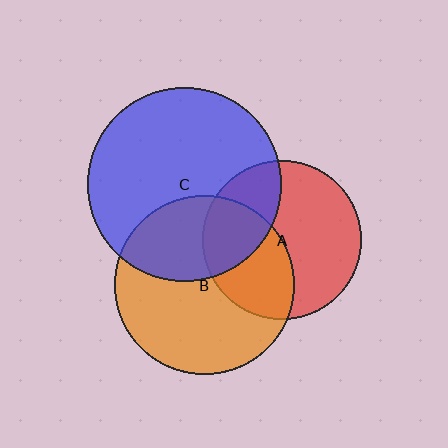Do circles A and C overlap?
Yes.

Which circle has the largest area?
Circle C (blue).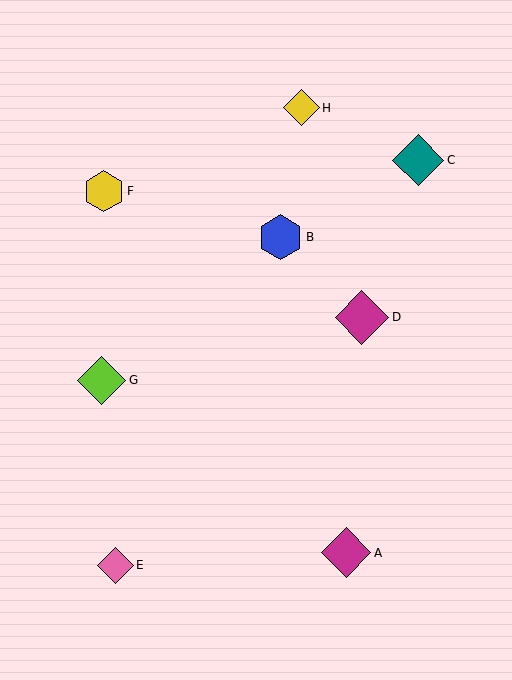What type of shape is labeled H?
Shape H is a yellow diamond.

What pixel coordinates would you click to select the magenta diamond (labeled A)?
Click at (346, 553) to select the magenta diamond A.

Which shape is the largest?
The magenta diamond (labeled D) is the largest.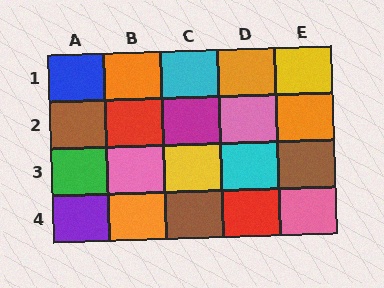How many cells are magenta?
1 cell is magenta.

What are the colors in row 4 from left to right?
Purple, orange, brown, red, pink.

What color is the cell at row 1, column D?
Orange.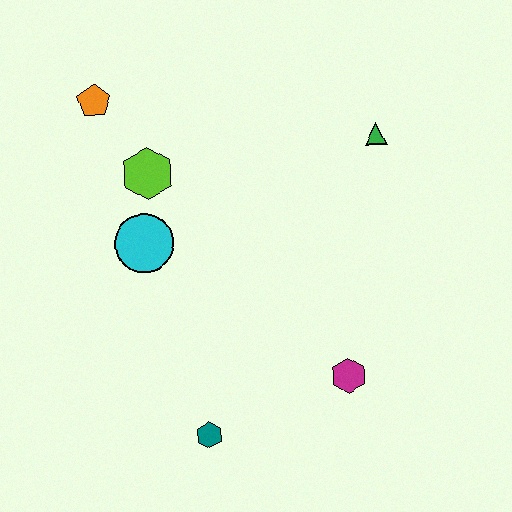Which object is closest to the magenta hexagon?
The teal hexagon is closest to the magenta hexagon.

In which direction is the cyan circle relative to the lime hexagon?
The cyan circle is below the lime hexagon.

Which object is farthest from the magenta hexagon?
The orange pentagon is farthest from the magenta hexagon.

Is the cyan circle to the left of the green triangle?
Yes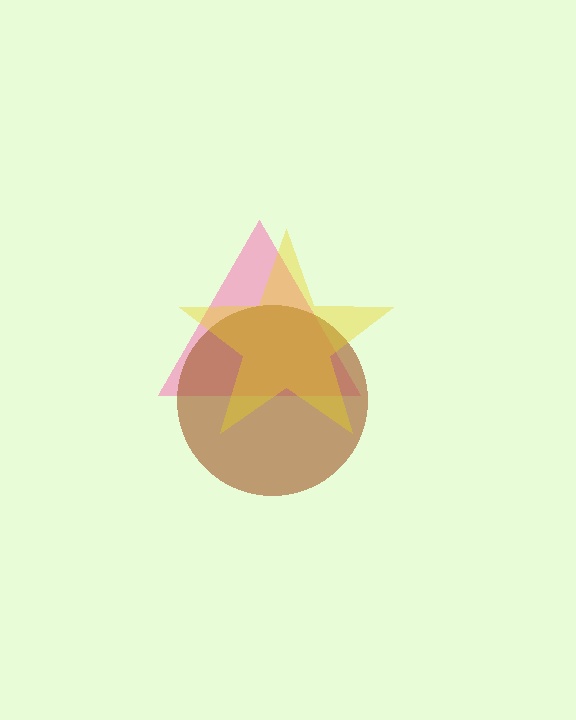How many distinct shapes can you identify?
There are 3 distinct shapes: a pink triangle, a brown circle, a yellow star.